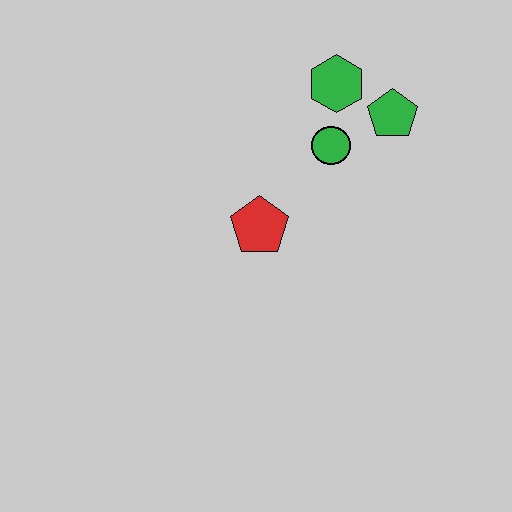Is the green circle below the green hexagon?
Yes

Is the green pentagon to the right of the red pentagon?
Yes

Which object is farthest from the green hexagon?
The red pentagon is farthest from the green hexagon.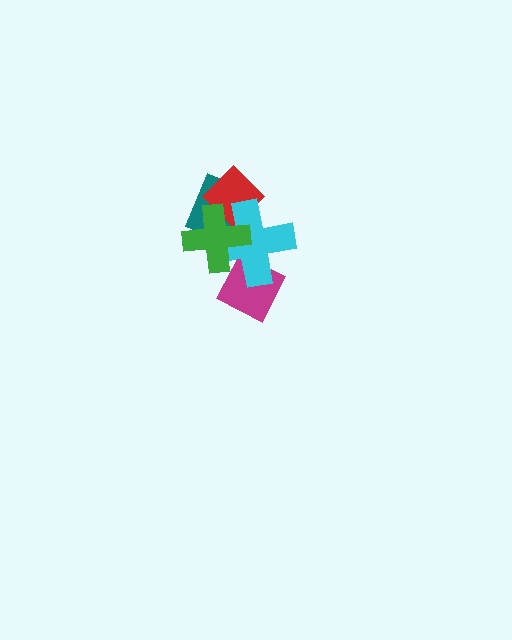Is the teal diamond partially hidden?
Yes, it is partially covered by another shape.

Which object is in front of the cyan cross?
The green cross is in front of the cyan cross.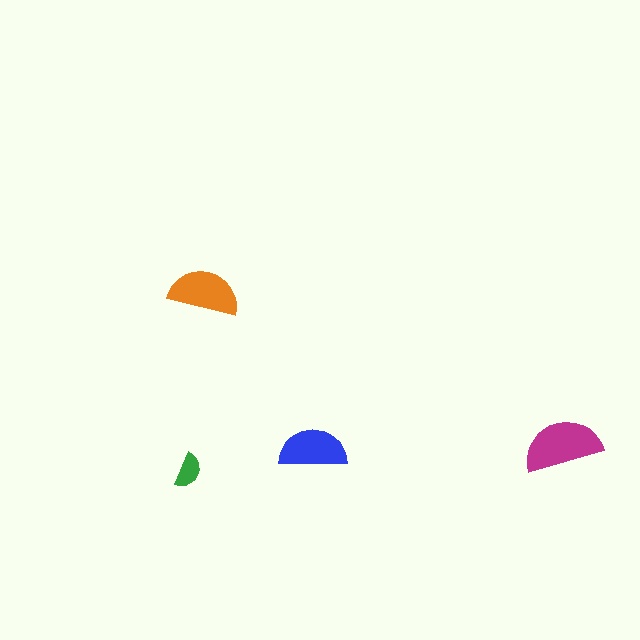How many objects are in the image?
There are 4 objects in the image.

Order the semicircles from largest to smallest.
the magenta one, the orange one, the blue one, the green one.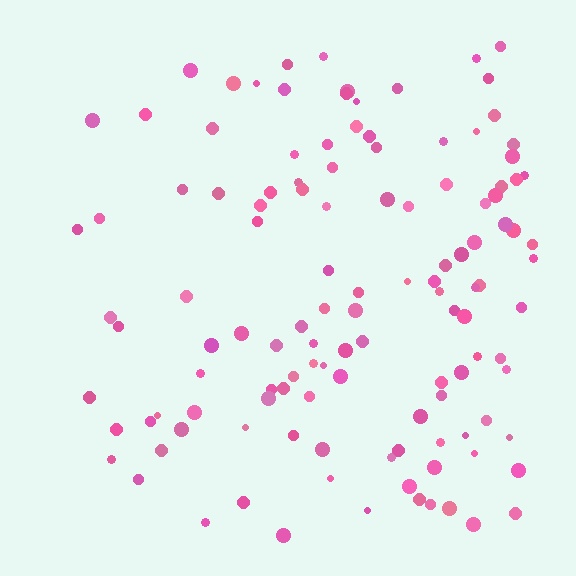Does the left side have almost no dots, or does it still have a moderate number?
Still a moderate number, just noticeably fewer than the right.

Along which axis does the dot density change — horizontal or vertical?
Horizontal.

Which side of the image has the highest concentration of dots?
The right.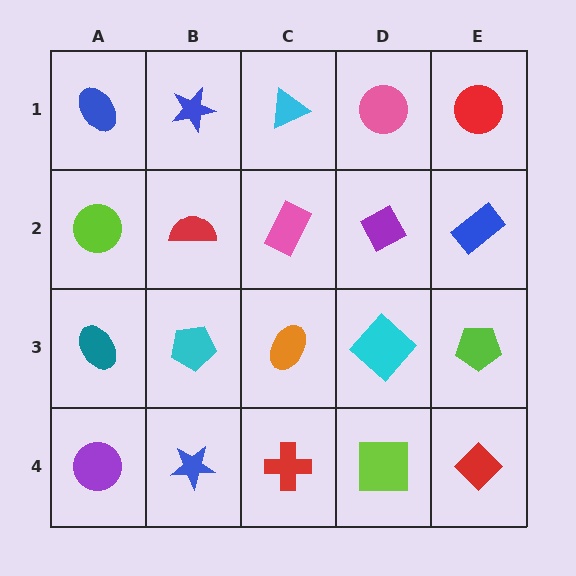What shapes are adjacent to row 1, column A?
A lime circle (row 2, column A), a blue star (row 1, column B).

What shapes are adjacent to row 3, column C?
A pink rectangle (row 2, column C), a red cross (row 4, column C), a cyan pentagon (row 3, column B), a cyan diamond (row 3, column D).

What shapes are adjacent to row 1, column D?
A purple diamond (row 2, column D), a cyan triangle (row 1, column C), a red circle (row 1, column E).